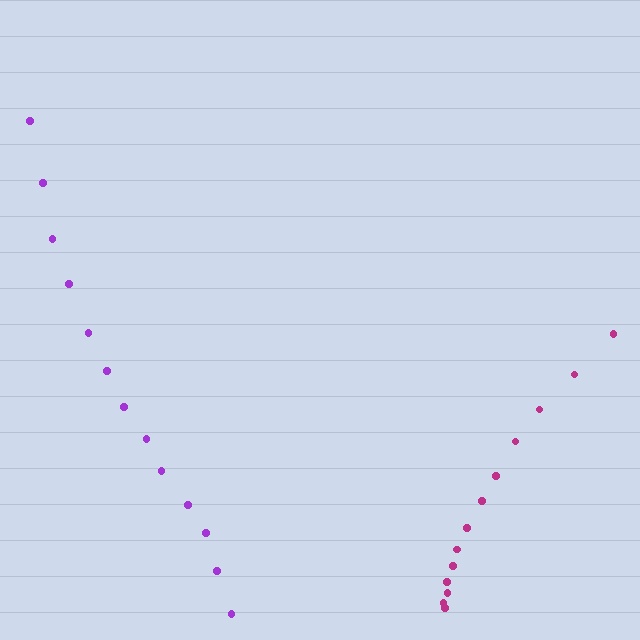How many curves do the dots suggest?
There are 2 distinct paths.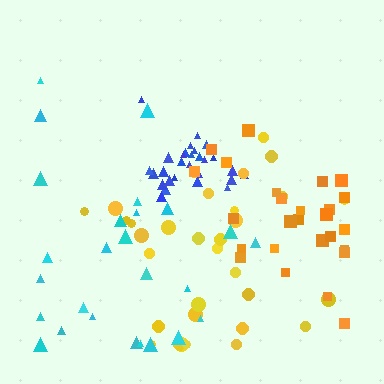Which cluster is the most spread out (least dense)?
Cyan.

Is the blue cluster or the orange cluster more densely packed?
Blue.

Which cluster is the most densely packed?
Blue.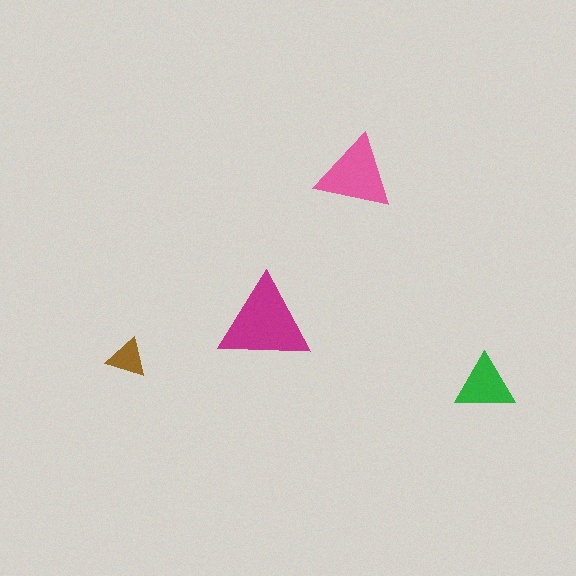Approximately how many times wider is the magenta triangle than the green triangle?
About 1.5 times wider.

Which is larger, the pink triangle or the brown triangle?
The pink one.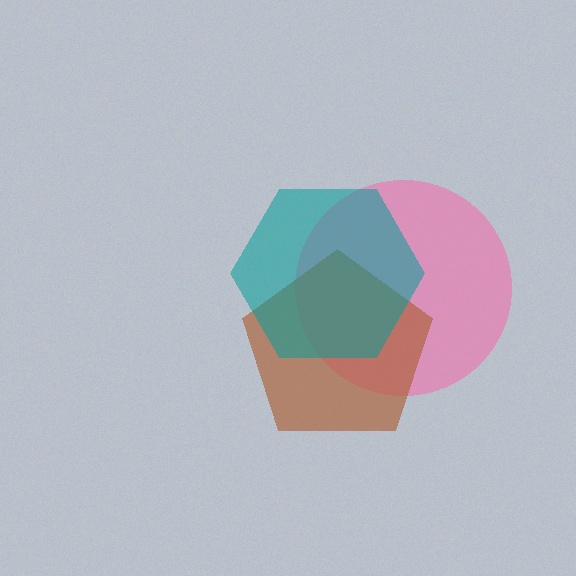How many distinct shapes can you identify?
There are 3 distinct shapes: a pink circle, a brown pentagon, a teal hexagon.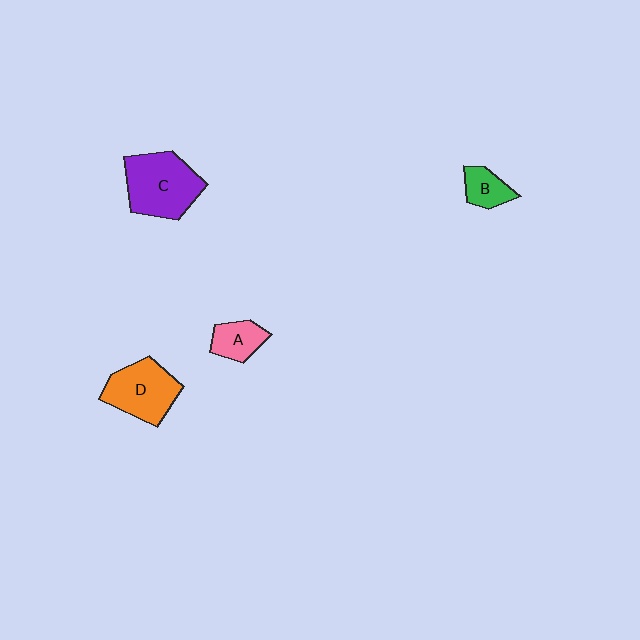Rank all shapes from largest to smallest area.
From largest to smallest: C (purple), D (orange), A (pink), B (green).